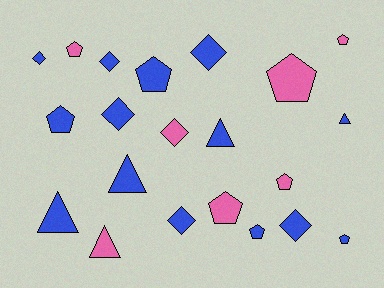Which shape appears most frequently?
Pentagon, with 9 objects.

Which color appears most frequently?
Blue, with 14 objects.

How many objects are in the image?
There are 21 objects.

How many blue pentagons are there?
There are 4 blue pentagons.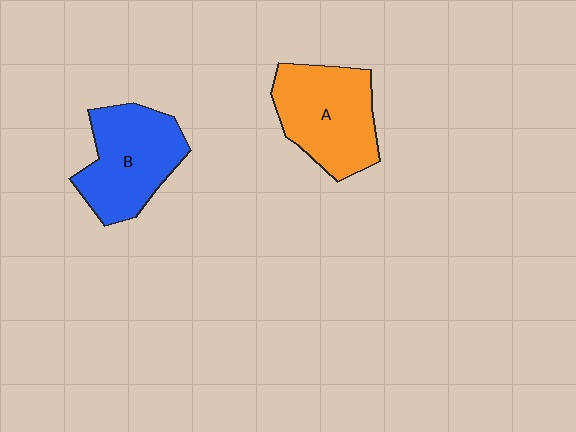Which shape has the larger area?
Shape A (orange).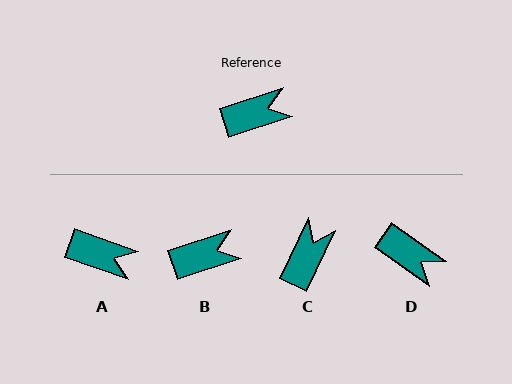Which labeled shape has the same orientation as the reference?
B.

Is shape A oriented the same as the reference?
No, it is off by about 37 degrees.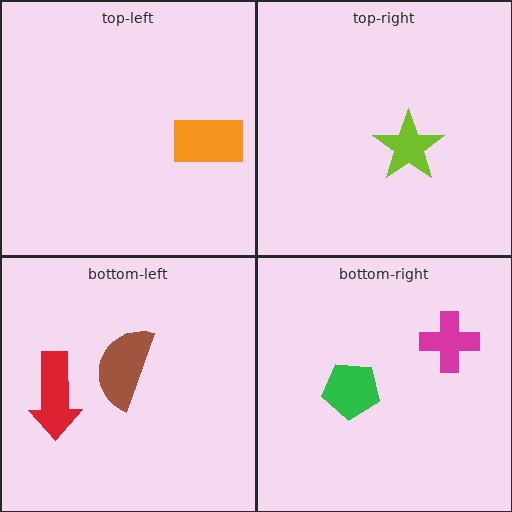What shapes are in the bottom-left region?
The red arrow, the brown semicircle.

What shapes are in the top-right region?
The lime star.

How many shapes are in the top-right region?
1.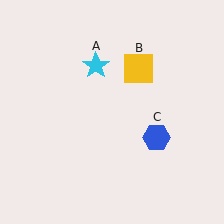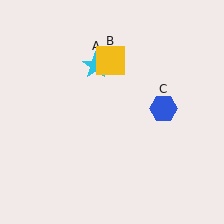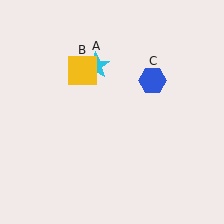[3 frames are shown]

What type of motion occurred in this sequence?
The yellow square (object B), blue hexagon (object C) rotated counterclockwise around the center of the scene.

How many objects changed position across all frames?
2 objects changed position: yellow square (object B), blue hexagon (object C).